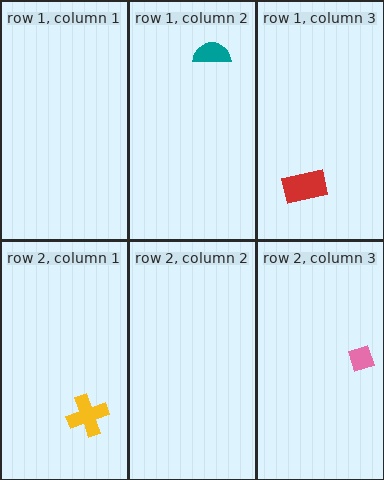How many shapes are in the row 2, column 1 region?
1.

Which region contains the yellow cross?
The row 2, column 1 region.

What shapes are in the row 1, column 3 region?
The red rectangle.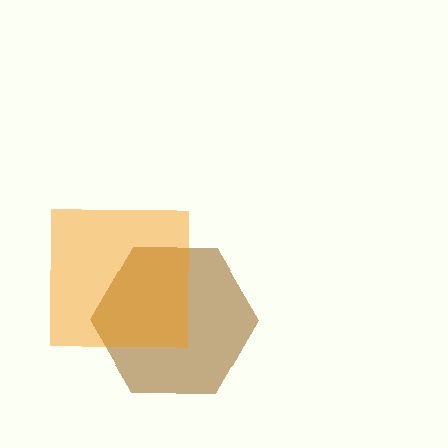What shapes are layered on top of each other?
The layered shapes are: a brown hexagon, an orange square.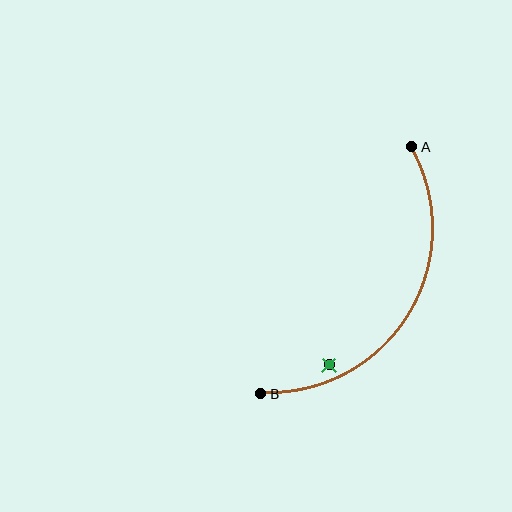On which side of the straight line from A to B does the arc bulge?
The arc bulges to the right of the straight line connecting A and B.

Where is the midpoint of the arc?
The arc midpoint is the point on the curve farthest from the straight line joining A and B. It sits to the right of that line.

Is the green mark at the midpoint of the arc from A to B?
No — the green mark does not lie on the arc at all. It sits slightly inside the curve.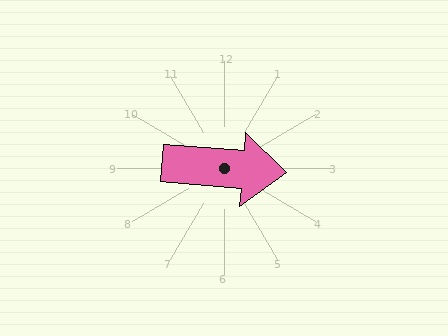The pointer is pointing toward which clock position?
Roughly 3 o'clock.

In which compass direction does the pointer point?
East.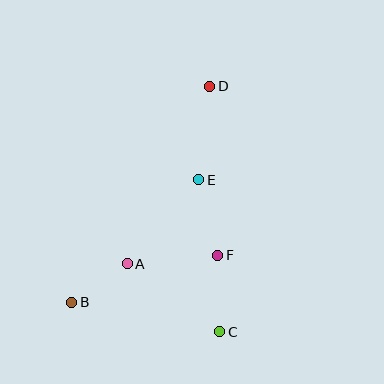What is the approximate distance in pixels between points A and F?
The distance between A and F is approximately 91 pixels.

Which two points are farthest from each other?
Points B and D are farthest from each other.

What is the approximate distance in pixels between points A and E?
The distance between A and E is approximately 110 pixels.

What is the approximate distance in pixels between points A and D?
The distance between A and D is approximately 196 pixels.